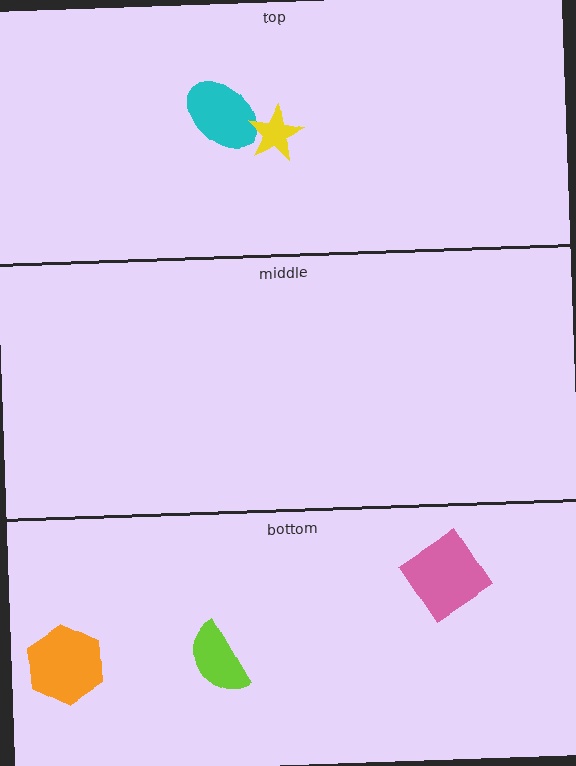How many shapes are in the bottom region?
3.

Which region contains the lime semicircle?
The bottom region.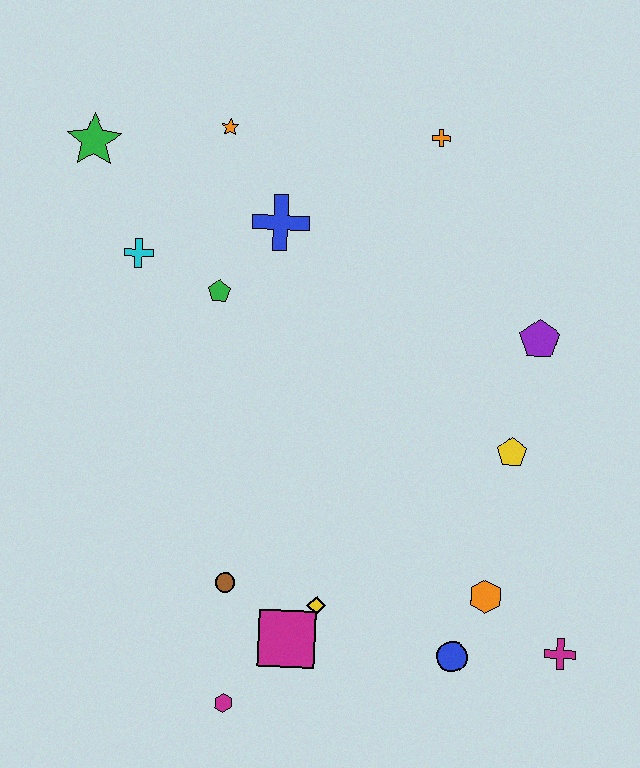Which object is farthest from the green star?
The magenta cross is farthest from the green star.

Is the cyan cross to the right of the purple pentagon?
No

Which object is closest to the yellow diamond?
The magenta square is closest to the yellow diamond.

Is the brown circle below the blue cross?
Yes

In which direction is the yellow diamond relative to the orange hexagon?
The yellow diamond is to the left of the orange hexagon.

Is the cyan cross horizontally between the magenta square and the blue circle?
No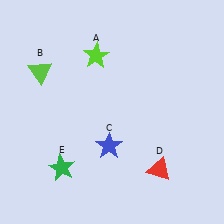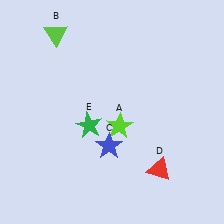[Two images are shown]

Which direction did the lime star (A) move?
The lime star (A) moved down.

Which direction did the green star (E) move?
The green star (E) moved up.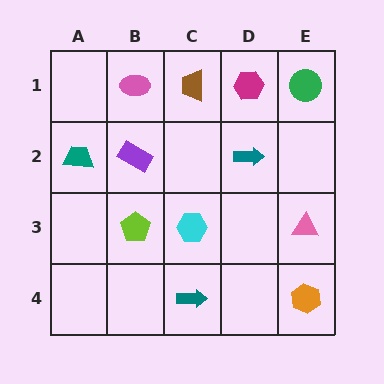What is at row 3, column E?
A pink triangle.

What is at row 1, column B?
A pink ellipse.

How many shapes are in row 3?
3 shapes.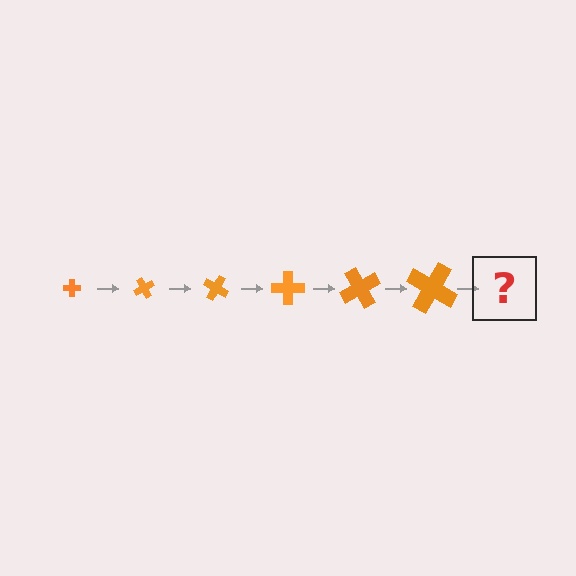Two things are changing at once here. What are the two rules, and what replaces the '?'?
The two rules are that the cross grows larger each step and it rotates 60 degrees each step. The '?' should be a cross, larger than the previous one and rotated 360 degrees from the start.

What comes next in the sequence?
The next element should be a cross, larger than the previous one and rotated 360 degrees from the start.